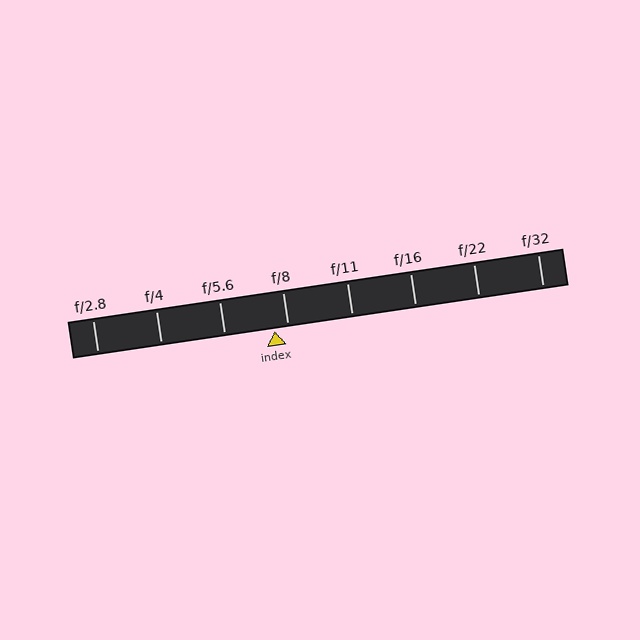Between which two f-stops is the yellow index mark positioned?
The index mark is between f/5.6 and f/8.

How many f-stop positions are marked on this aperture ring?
There are 8 f-stop positions marked.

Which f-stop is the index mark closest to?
The index mark is closest to f/8.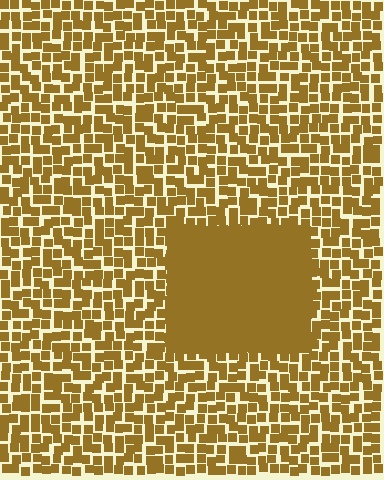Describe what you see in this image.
The image contains small brown elements arranged at two different densities. A rectangle-shaped region is visible where the elements are more densely packed than the surrounding area.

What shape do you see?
I see a rectangle.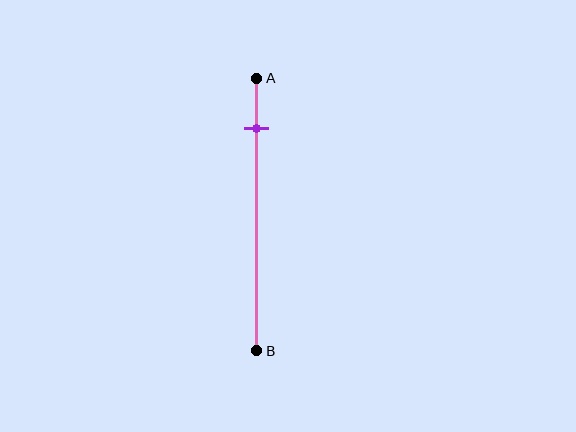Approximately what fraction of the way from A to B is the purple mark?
The purple mark is approximately 20% of the way from A to B.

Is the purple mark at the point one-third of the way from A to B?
No, the mark is at about 20% from A, not at the 33% one-third point.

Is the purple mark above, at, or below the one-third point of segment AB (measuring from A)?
The purple mark is above the one-third point of segment AB.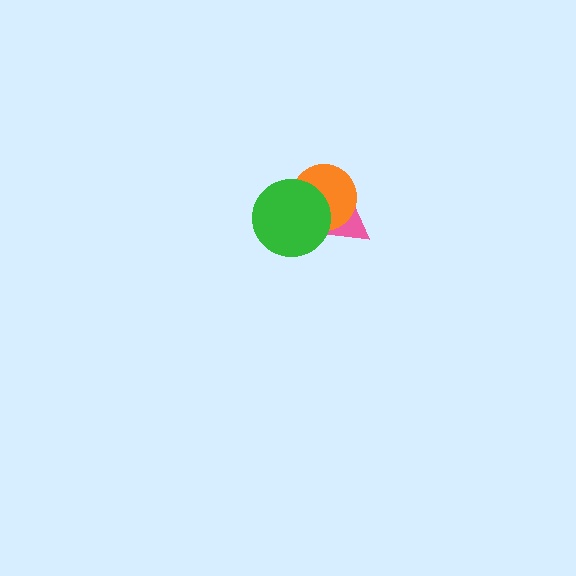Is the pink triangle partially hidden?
Yes, it is partially covered by another shape.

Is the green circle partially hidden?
No, no other shape covers it.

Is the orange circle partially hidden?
Yes, it is partially covered by another shape.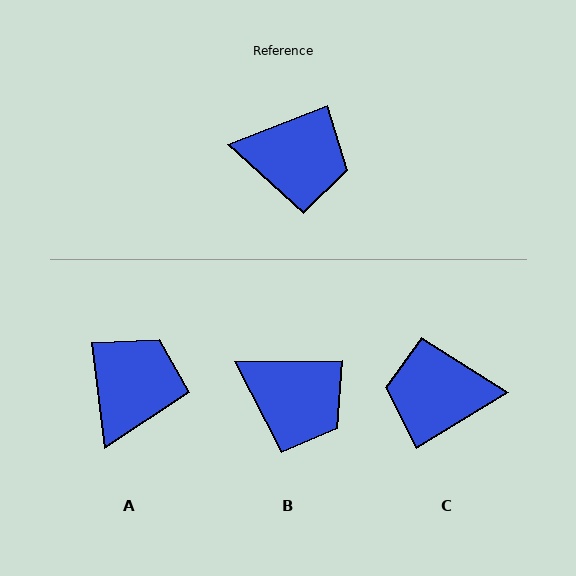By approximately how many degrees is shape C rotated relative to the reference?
Approximately 170 degrees clockwise.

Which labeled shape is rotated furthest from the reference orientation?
C, about 170 degrees away.